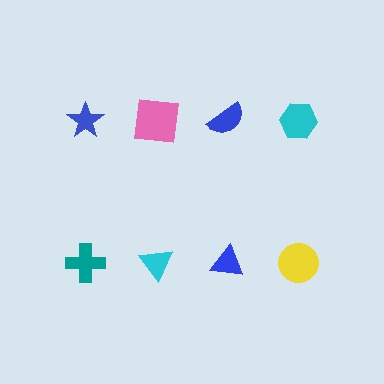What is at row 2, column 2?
A cyan triangle.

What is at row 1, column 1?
A blue star.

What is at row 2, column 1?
A teal cross.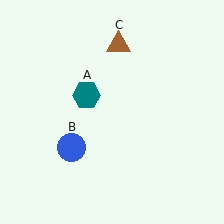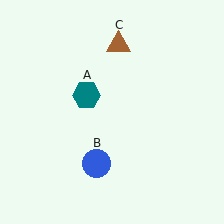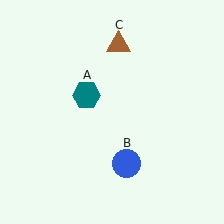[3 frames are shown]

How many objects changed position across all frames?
1 object changed position: blue circle (object B).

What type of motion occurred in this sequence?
The blue circle (object B) rotated counterclockwise around the center of the scene.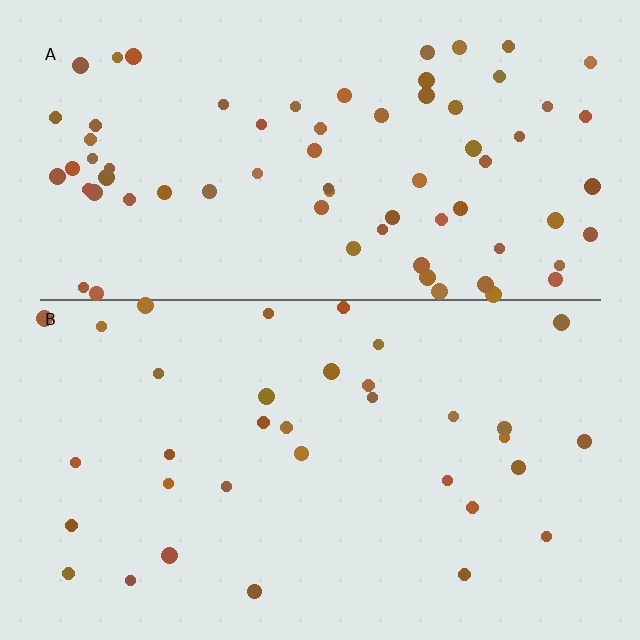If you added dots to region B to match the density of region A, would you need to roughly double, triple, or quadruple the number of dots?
Approximately double.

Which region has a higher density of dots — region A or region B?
A (the top).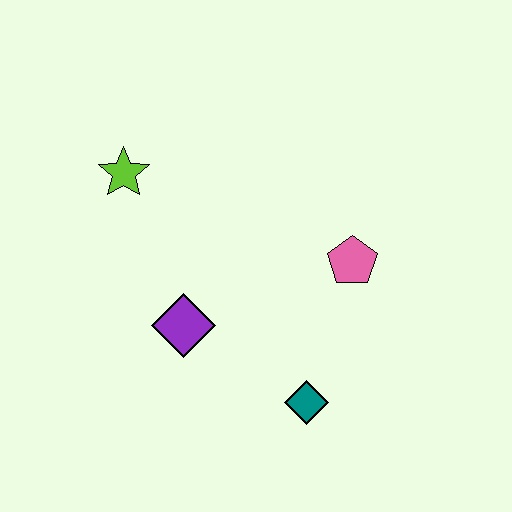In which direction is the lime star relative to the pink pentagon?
The lime star is to the left of the pink pentagon.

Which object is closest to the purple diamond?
The teal diamond is closest to the purple diamond.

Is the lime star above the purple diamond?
Yes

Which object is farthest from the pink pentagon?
The lime star is farthest from the pink pentagon.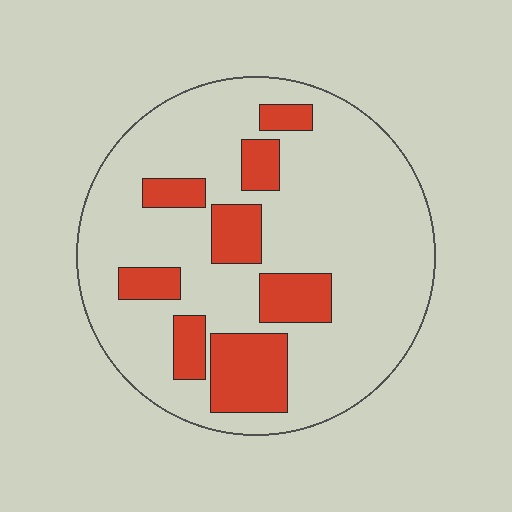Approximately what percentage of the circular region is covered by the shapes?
Approximately 20%.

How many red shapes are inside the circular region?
8.